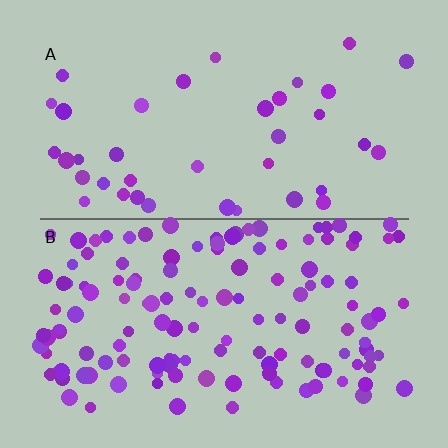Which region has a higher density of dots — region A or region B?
B (the bottom).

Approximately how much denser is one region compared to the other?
Approximately 3.5× — region B over region A.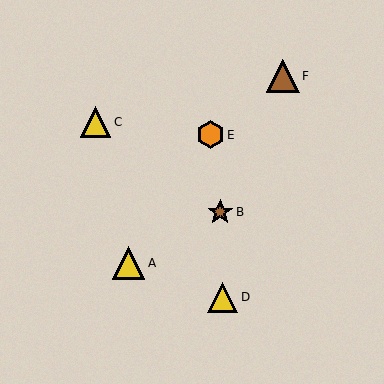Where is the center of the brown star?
The center of the brown star is at (220, 212).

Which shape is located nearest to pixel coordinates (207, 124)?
The orange hexagon (labeled E) at (211, 135) is nearest to that location.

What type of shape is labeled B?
Shape B is a brown star.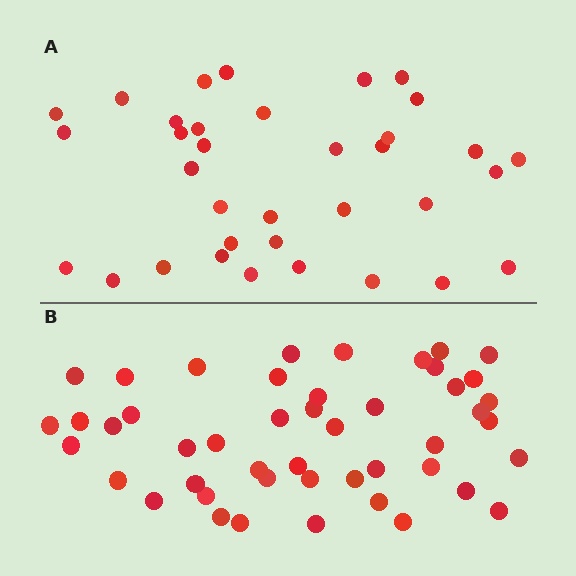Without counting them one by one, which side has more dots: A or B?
Region B (the bottom region) has more dots.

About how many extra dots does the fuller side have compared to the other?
Region B has roughly 12 or so more dots than region A.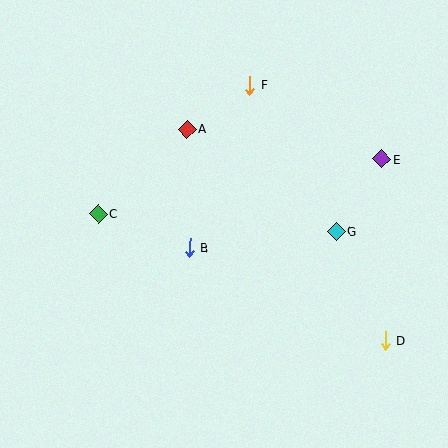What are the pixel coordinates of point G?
Point G is at (336, 232).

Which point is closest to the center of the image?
Point B at (190, 248) is closest to the center.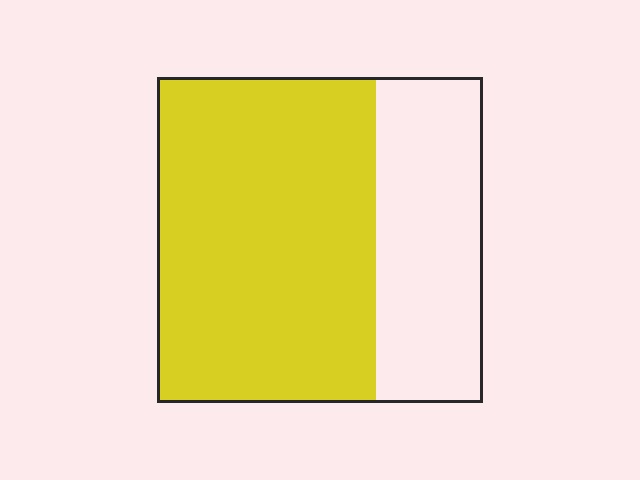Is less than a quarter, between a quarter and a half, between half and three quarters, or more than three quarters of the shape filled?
Between half and three quarters.